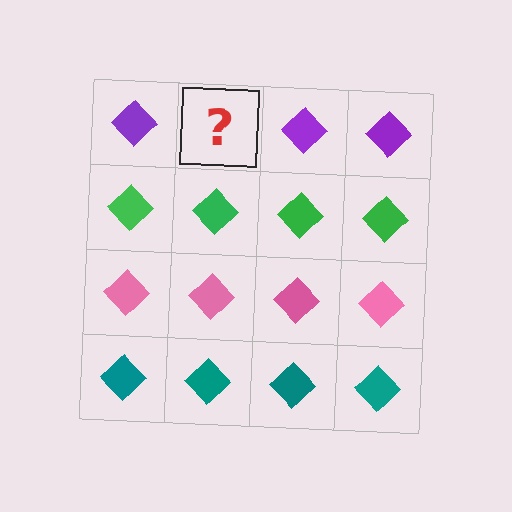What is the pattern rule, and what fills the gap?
The rule is that each row has a consistent color. The gap should be filled with a purple diamond.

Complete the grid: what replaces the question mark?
The question mark should be replaced with a purple diamond.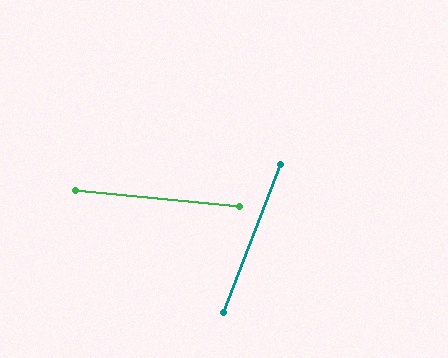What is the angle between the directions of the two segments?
Approximately 74 degrees.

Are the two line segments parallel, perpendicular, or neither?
Neither parallel nor perpendicular — they differ by about 74°.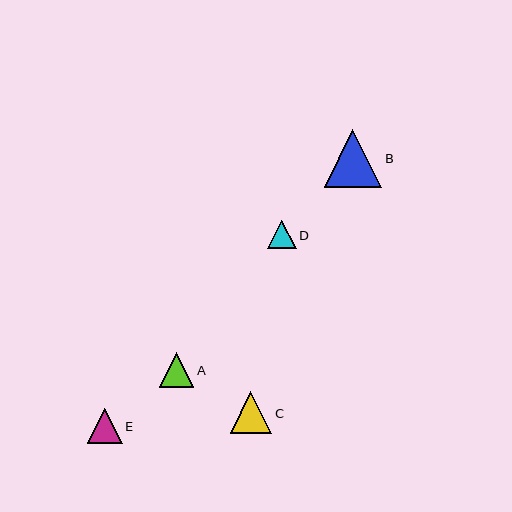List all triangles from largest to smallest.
From largest to smallest: B, C, E, A, D.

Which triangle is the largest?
Triangle B is the largest with a size of approximately 58 pixels.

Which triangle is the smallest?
Triangle D is the smallest with a size of approximately 29 pixels.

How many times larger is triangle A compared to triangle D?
Triangle A is approximately 1.2 times the size of triangle D.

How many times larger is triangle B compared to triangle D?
Triangle B is approximately 2.0 times the size of triangle D.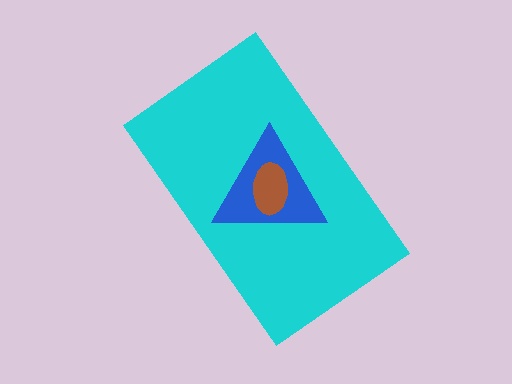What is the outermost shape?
The cyan rectangle.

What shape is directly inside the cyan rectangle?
The blue triangle.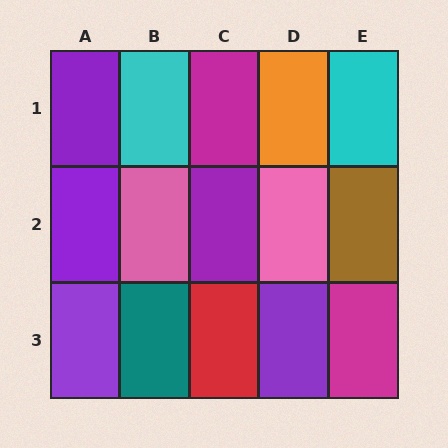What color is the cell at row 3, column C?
Red.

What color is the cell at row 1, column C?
Magenta.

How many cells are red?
1 cell is red.